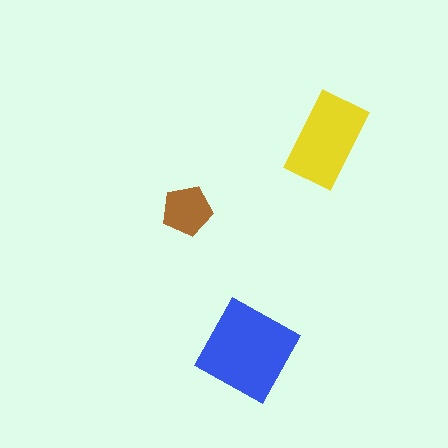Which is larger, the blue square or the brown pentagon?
The blue square.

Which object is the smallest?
The brown pentagon.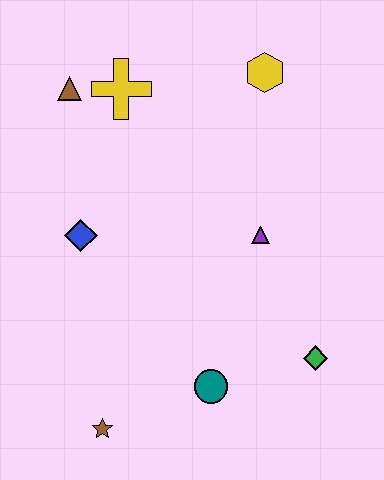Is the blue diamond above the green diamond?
Yes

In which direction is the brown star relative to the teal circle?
The brown star is to the left of the teal circle.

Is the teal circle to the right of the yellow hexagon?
No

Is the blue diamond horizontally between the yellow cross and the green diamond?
No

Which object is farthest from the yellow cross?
The brown star is farthest from the yellow cross.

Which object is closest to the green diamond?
The teal circle is closest to the green diamond.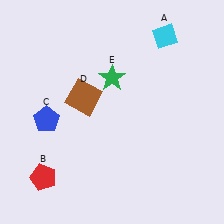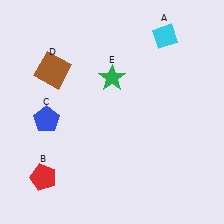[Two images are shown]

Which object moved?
The brown square (D) moved left.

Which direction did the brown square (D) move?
The brown square (D) moved left.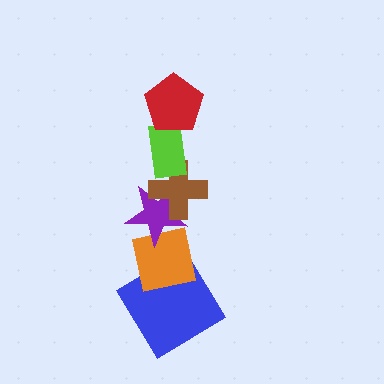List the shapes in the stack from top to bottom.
From top to bottom: the red pentagon, the lime rectangle, the brown cross, the purple star, the orange square, the blue diamond.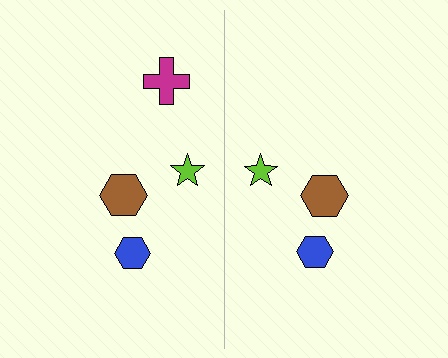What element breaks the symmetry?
A magenta cross is missing from the right side.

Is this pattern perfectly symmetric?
No, the pattern is not perfectly symmetric. A magenta cross is missing from the right side.